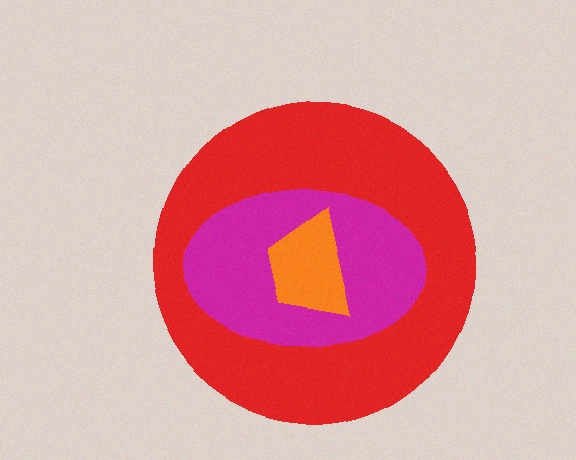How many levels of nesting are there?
3.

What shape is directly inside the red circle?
The magenta ellipse.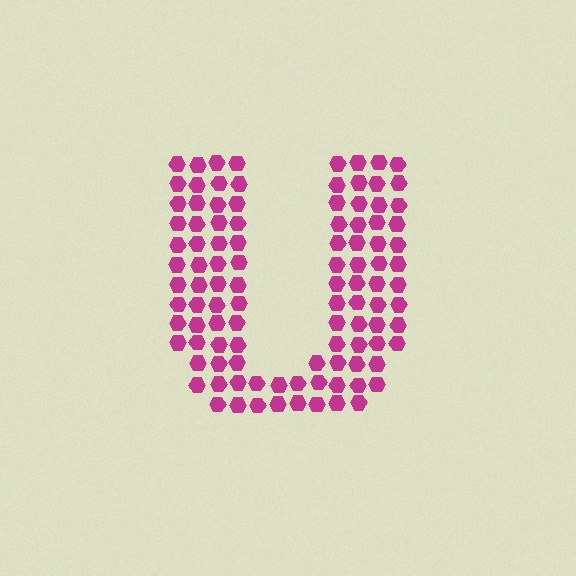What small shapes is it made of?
It is made of small hexagons.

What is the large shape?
The large shape is the letter U.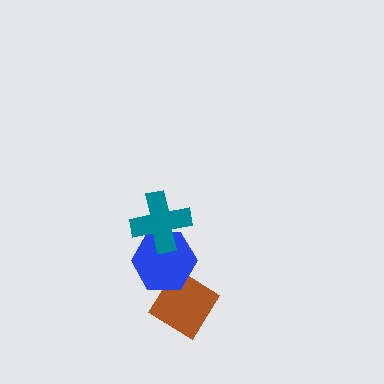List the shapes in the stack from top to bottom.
From top to bottom: the teal cross, the blue hexagon, the brown diamond.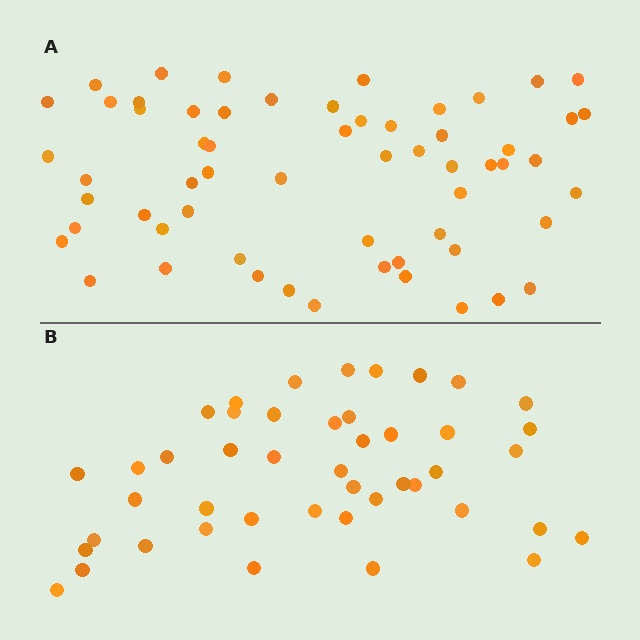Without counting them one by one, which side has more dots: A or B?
Region A (the top region) has more dots.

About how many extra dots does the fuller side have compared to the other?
Region A has approximately 15 more dots than region B.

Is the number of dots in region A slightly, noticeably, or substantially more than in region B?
Region A has noticeably more, but not dramatically so. The ratio is roughly 1.3 to 1.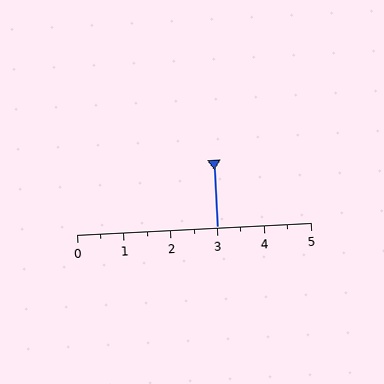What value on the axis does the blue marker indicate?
The marker indicates approximately 3.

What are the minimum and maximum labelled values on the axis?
The axis runs from 0 to 5.